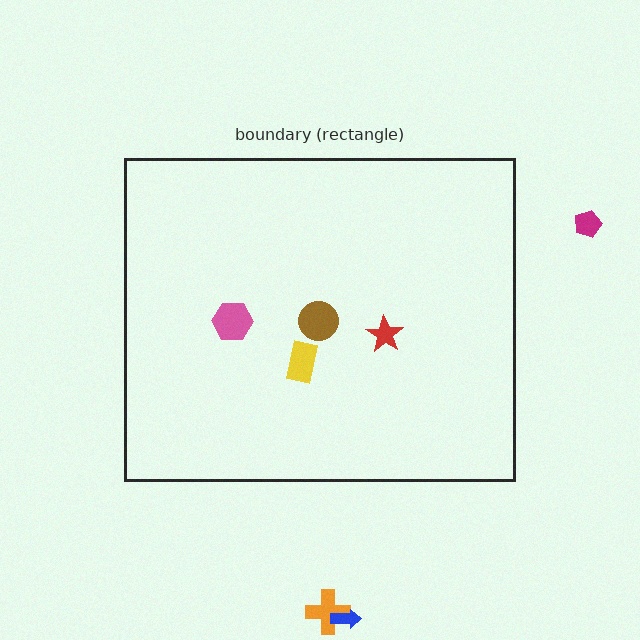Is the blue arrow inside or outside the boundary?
Outside.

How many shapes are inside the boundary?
4 inside, 3 outside.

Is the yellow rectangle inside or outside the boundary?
Inside.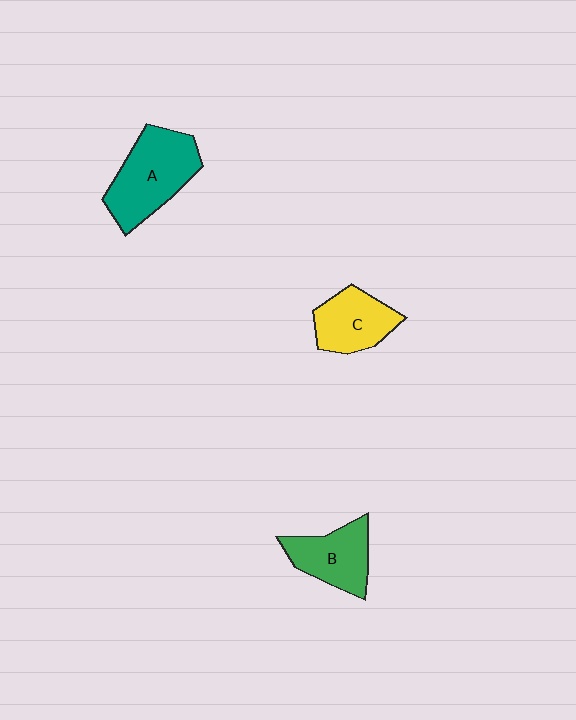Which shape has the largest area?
Shape A (teal).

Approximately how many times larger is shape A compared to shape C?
Approximately 1.5 times.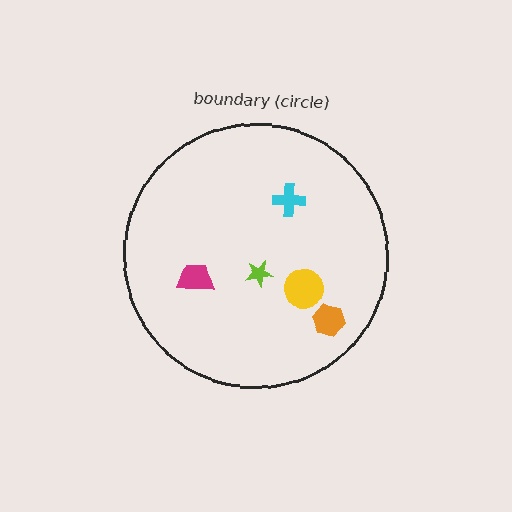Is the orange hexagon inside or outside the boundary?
Inside.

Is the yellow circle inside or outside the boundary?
Inside.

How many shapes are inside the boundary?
5 inside, 0 outside.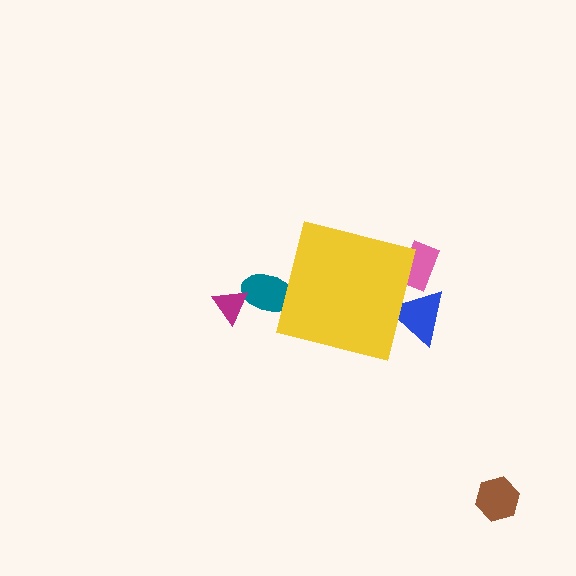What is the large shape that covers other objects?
A yellow square.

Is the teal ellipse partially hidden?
Yes, the teal ellipse is partially hidden behind the yellow square.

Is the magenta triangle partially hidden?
No, the magenta triangle is fully visible.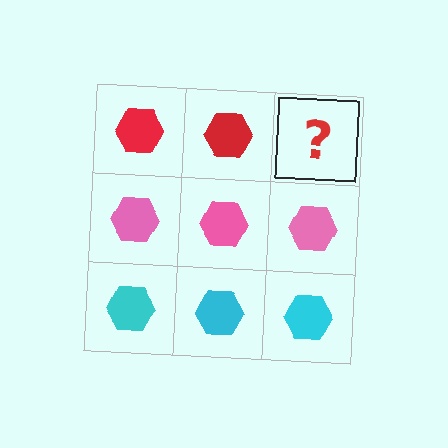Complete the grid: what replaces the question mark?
The question mark should be replaced with a red hexagon.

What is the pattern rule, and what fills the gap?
The rule is that each row has a consistent color. The gap should be filled with a red hexagon.